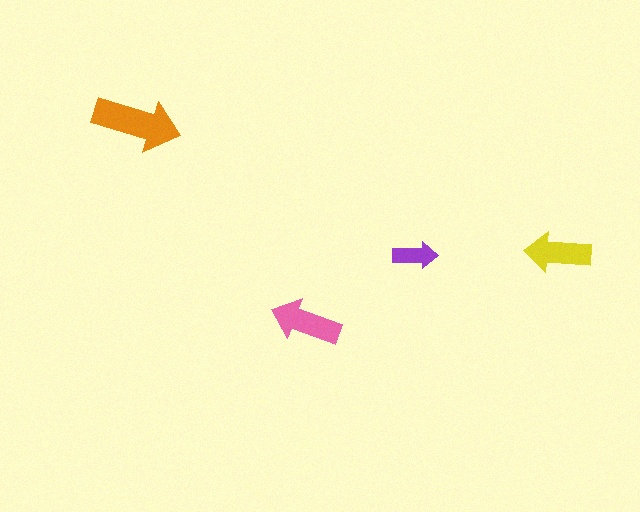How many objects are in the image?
There are 4 objects in the image.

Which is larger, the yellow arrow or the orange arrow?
The orange one.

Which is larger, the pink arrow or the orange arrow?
The orange one.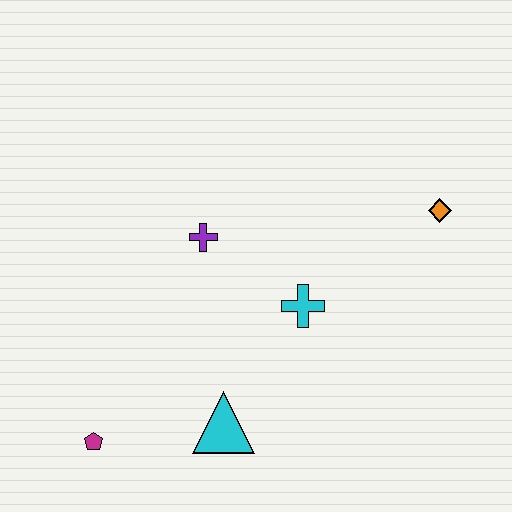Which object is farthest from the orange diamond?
The magenta pentagon is farthest from the orange diamond.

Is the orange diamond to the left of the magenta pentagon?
No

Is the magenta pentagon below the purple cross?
Yes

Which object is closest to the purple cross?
The cyan cross is closest to the purple cross.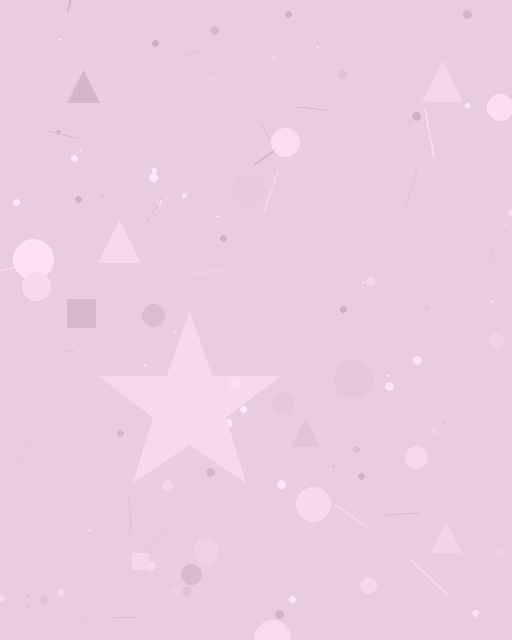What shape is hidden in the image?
A star is hidden in the image.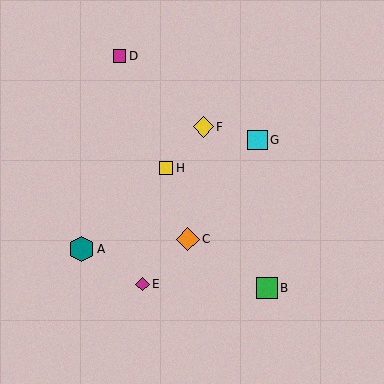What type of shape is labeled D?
Shape D is a magenta square.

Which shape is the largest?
The teal hexagon (labeled A) is the largest.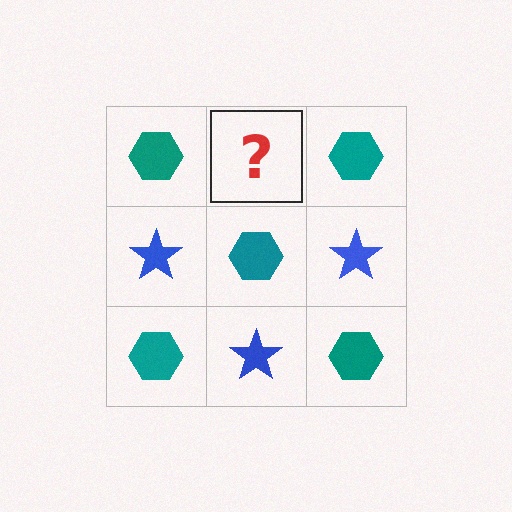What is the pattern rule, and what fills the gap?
The rule is that it alternates teal hexagon and blue star in a checkerboard pattern. The gap should be filled with a blue star.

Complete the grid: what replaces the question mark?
The question mark should be replaced with a blue star.